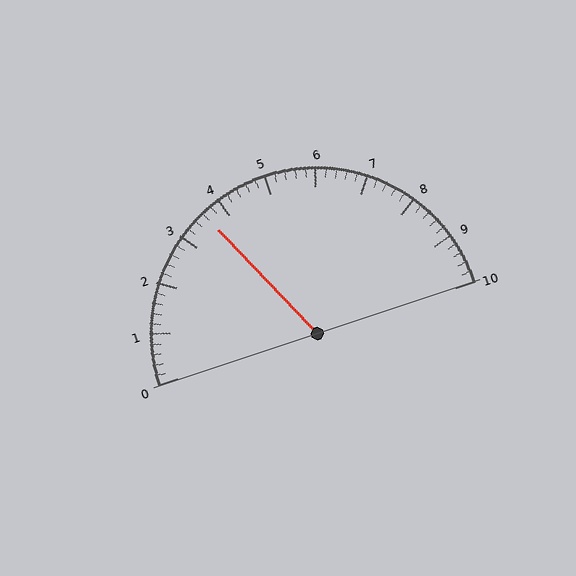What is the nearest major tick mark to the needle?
The nearest major tick mark is 4.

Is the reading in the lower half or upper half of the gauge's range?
The reading is in the lower half of the range (0 to 10).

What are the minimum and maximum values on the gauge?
The gauge ranges from 0 to 10.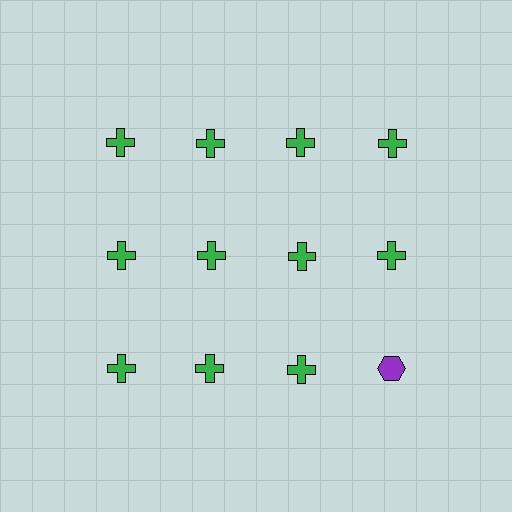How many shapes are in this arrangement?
There are 12 shapes arranged in a grid pattern.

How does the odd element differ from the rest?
It differs in both color (purple instead of green) and shape (hexagon instead of cross).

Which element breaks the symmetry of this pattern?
The purple hexagon in the third row, second from right column breaks the symmetry. All other shapes are green crosses.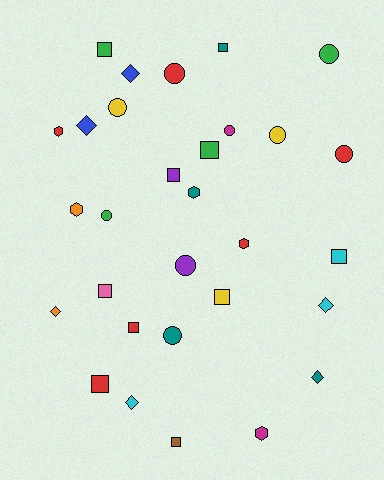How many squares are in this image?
There are 10 squares.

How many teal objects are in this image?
There are 4 teal objects.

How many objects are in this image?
There are 30 objects.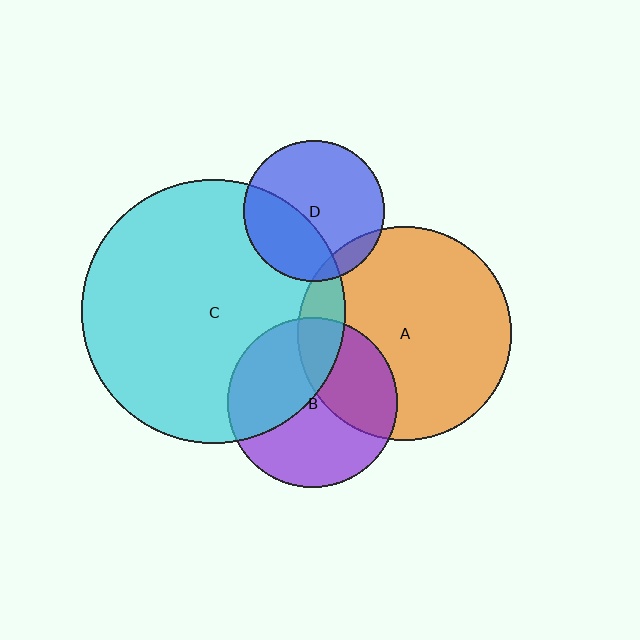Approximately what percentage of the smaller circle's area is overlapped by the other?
Approximately 35%.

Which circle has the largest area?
Circle C (cyan).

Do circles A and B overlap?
Yes.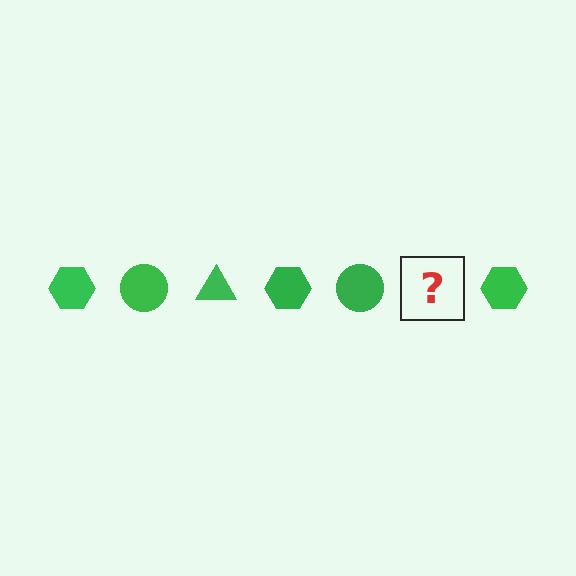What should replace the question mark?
The question mark should be replaced with a green triangle.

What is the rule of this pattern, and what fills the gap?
The rule is that the pattern cycles through hexagon, circle, triangle shapes in green. The gap should be filled with a green triangle.